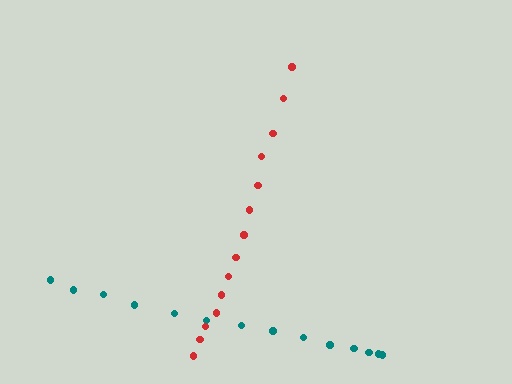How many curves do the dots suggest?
There are 2 distinct paths.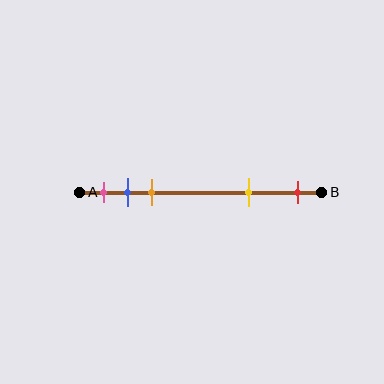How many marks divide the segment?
There are 5 marks dividing the segment.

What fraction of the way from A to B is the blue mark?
The blue mark is approximately 20% (0.2) of the way from A to B.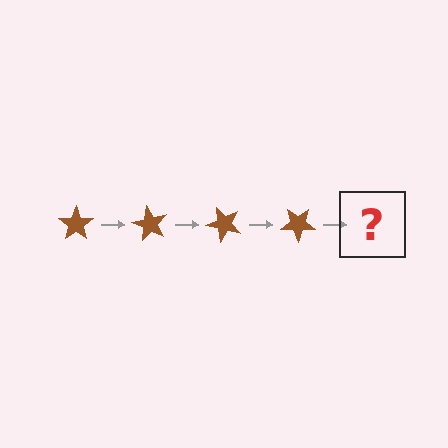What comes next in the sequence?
The next element should be a brown star rotated 240 degrees.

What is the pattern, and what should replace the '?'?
The pattern is that the star rotates 60 degrees each step. The '?' should be a brown star rotated 240 degrees.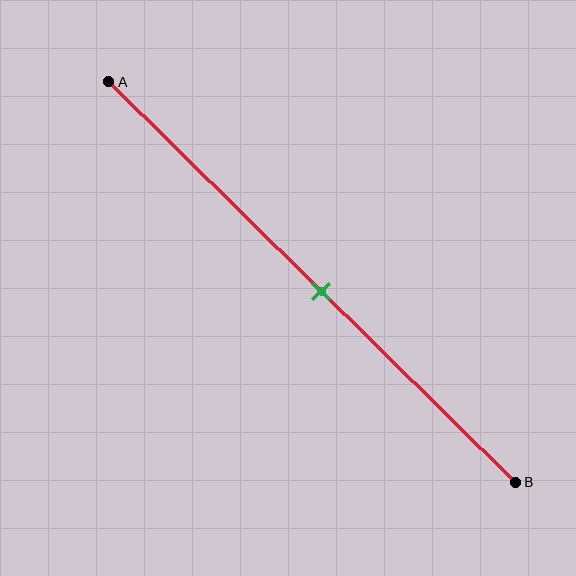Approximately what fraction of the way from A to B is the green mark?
The green mark is approximately 50% of the way from A to B.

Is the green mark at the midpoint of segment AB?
Yes, the mark is approximately at the midpoint.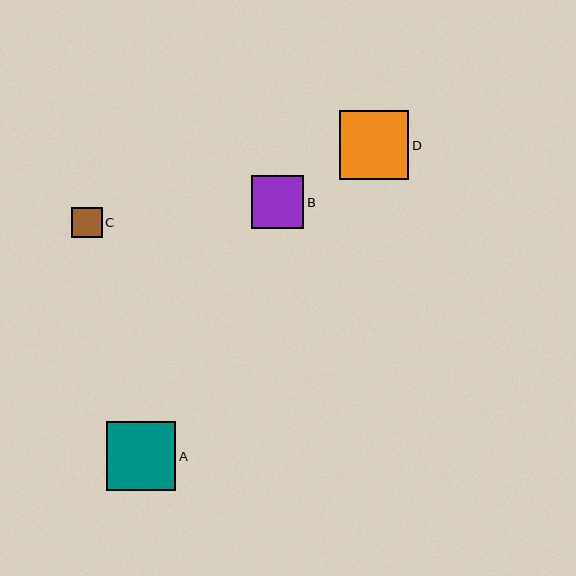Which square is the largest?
Square A is the largest with a size of approximately 69 pixels.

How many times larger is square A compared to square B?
Square A is approximately 1.3 times the size of square B.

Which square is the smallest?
Square C is the smallest with a size of approximately 31 pixels.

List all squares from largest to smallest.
From largest to smallest: A, D, B, C.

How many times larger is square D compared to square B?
Square D is approximately 1.3 times the size of square B.